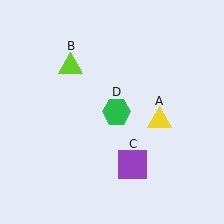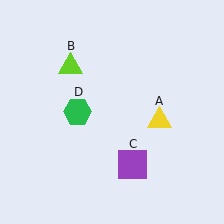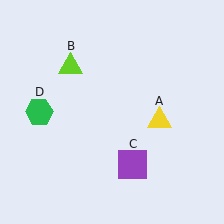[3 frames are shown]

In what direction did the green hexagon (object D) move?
The green hexagon (object D) moved left.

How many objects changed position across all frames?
1 object changed position: green hexagon (object D).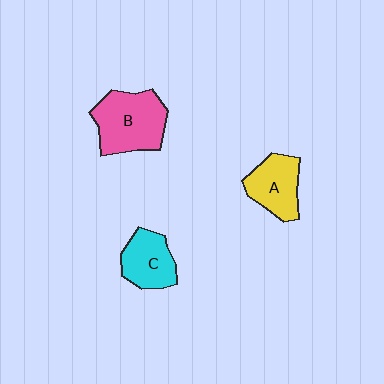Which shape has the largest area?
Shape B (pink).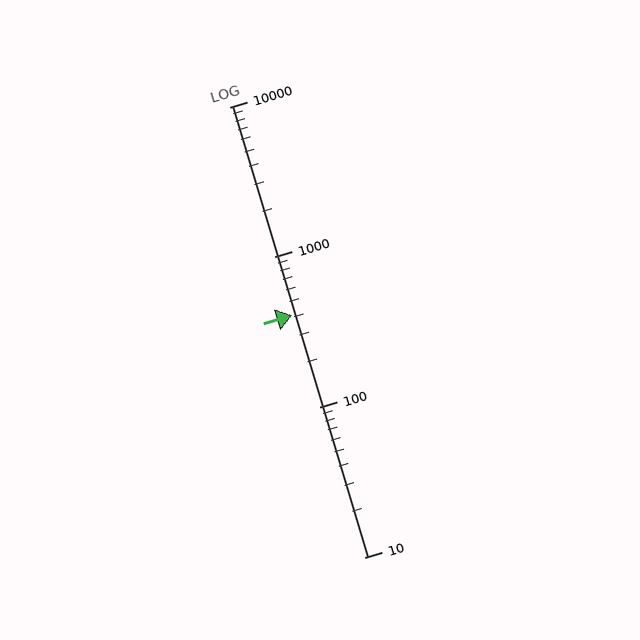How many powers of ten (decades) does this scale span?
The scale spans 3 decades, from 10 to 10000.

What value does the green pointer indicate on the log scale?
The pointer indicates approximately 410.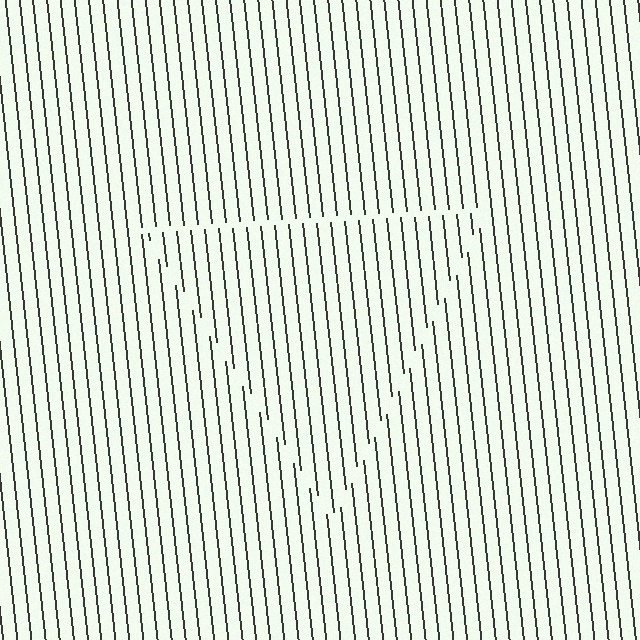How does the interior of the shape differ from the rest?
The interior of the shape contains the same grating, shifted by half a period — the contour is defined by the phase discontinuity where line-ends from the inner and outer gratings abut.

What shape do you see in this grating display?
An illusory triangle. The interior of the shape contains the same grating, shifted by half a period — the contour is defined by the phase discontinuity where line-ends from the inner and outer gratings abut.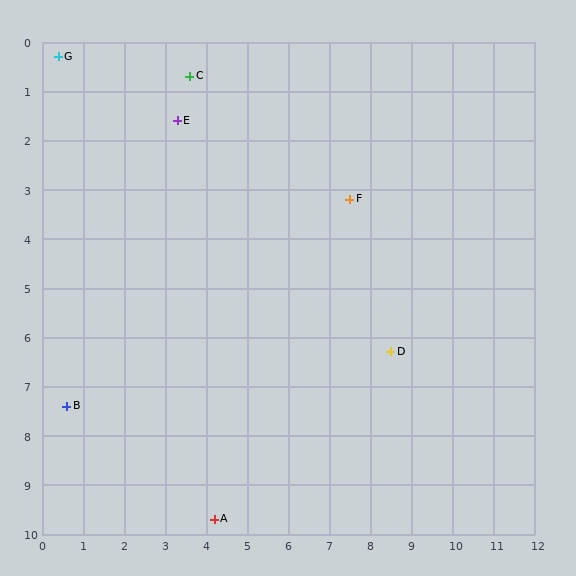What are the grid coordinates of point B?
Point B is at approximately (0.6, 7.4).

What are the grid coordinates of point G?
Point G is at approximately (0.4, 0.3).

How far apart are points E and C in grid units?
Points E and C are about 0.9 grid units apart.